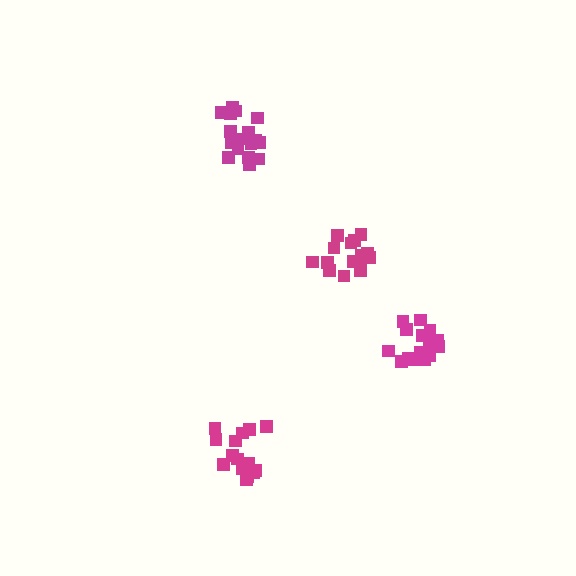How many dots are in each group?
Group 1: 17 dots, Group 2: 15 dots, Group 3: 17 dots, Group 4: 16 dots (65 total).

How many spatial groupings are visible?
There are 4 spatial groupings.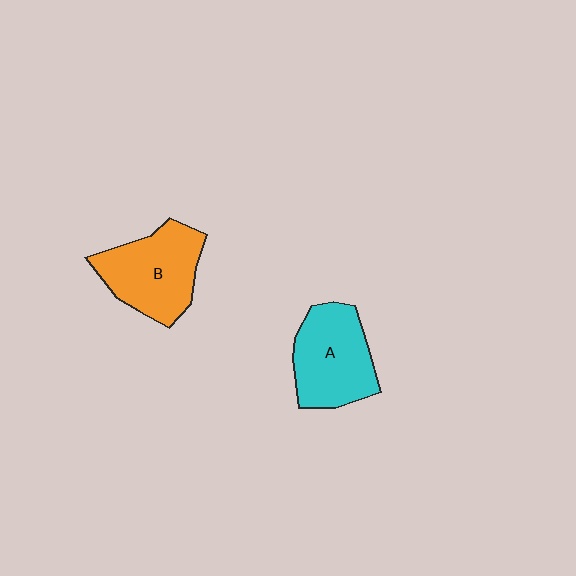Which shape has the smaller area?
Shape A (cyan).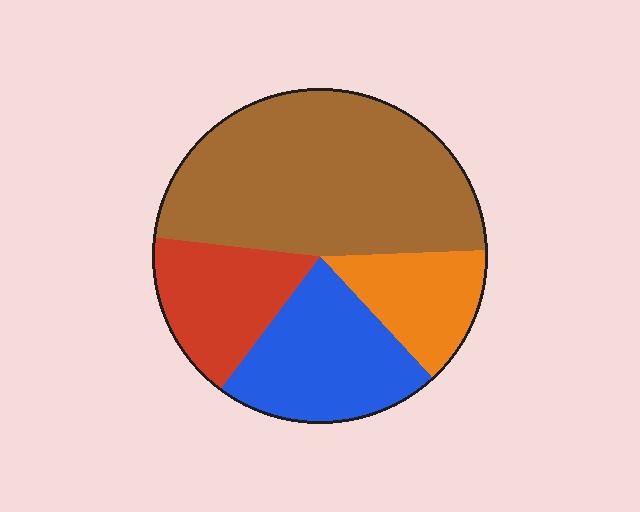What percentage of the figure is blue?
Blue takes up less than a quarter of the figure.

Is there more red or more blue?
Blue.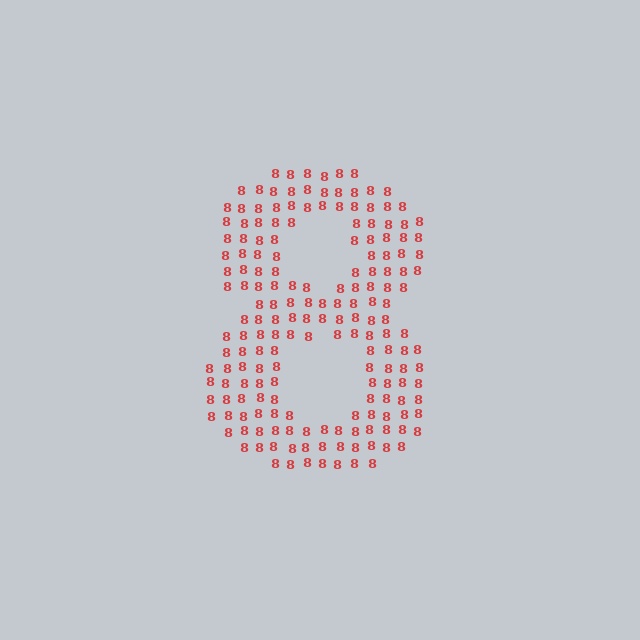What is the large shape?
The large shape is the digit 8.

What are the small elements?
The small elements are digit 8's.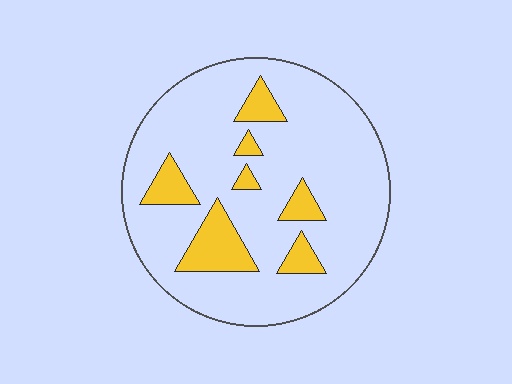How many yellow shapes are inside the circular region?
7.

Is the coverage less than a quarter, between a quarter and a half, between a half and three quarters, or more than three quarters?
Less than a quarter.